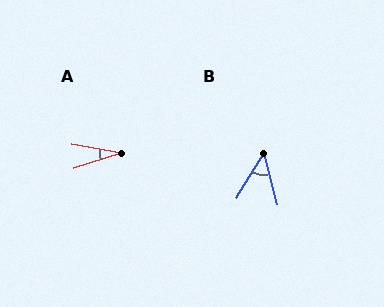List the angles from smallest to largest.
A (28°), B (47°).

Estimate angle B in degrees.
Approximately 47 degrees.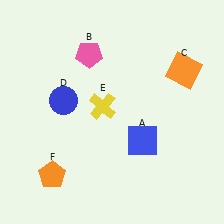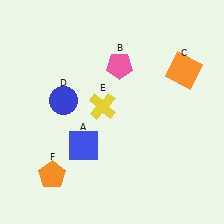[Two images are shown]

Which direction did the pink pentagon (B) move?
The pink pentagon (B) moved right.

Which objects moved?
The objects that moved are: the blue square (A), the pink pentagon (B).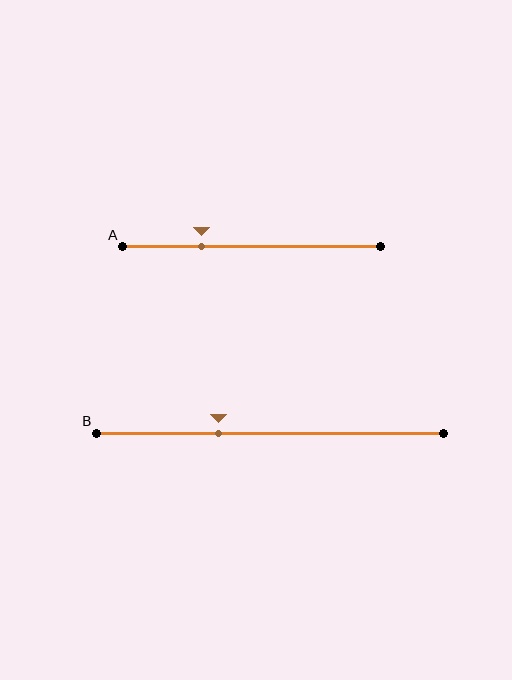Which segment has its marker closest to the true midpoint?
Segment B has its marker closest to the true midpoint.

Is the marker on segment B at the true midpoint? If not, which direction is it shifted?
No, the marker on segment B is shifted to the left by about 15% of the segment length.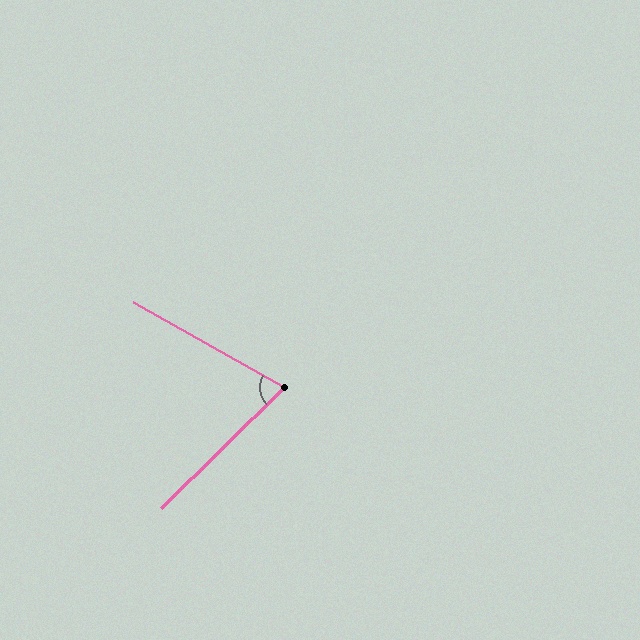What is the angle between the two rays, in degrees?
Approximately 74 degrees.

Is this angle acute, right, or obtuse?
It is acute.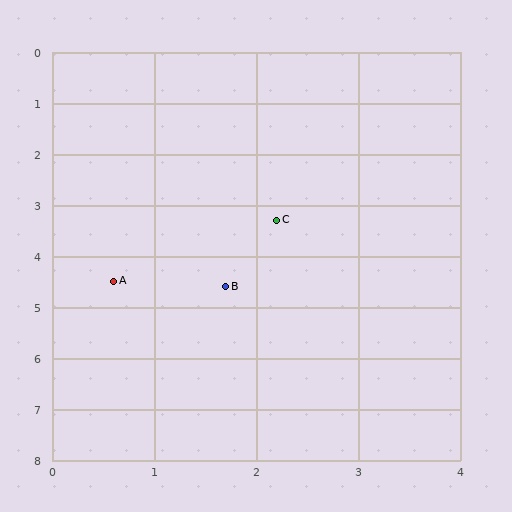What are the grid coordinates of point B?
Point B is at approximately (1.7, 4.6).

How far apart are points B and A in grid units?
Points B and A are about 1.1 grid units apart.